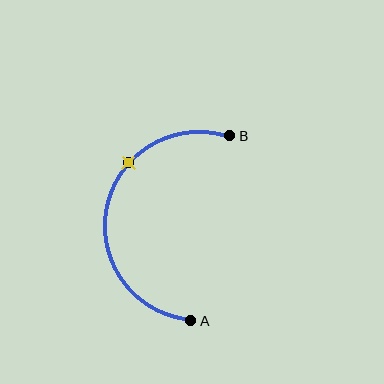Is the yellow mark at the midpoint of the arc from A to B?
No. The yellow mark lies on the arc but is closer to endpoint B. The arc midpoint would be at the point on the curve equidistant along the arc from both A and B.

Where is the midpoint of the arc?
The arc midpoint is the point on the curve farthest from the straight line joining A and B. It sits to the left of that line.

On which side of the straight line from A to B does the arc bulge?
The arc bulges to the left of the straight line connecting A and B.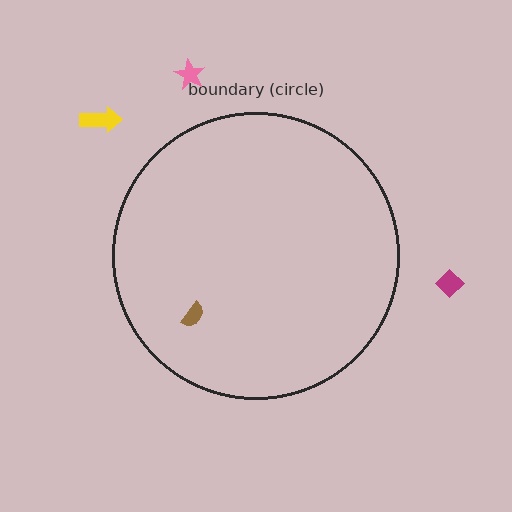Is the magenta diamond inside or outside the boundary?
Outside.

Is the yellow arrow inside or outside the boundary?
Outside.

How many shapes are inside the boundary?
1 inside, 3 outside.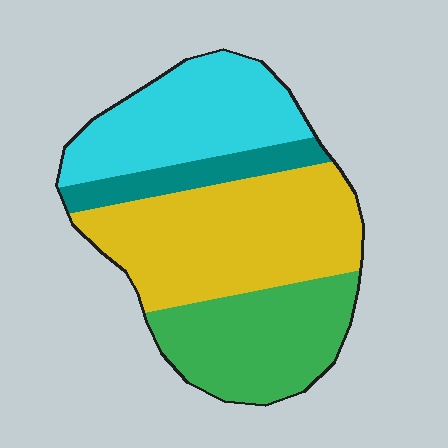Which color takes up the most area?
Yellow, at roughly 40%.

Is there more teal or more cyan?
Cyan.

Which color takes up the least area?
Teal, at roughly 10%.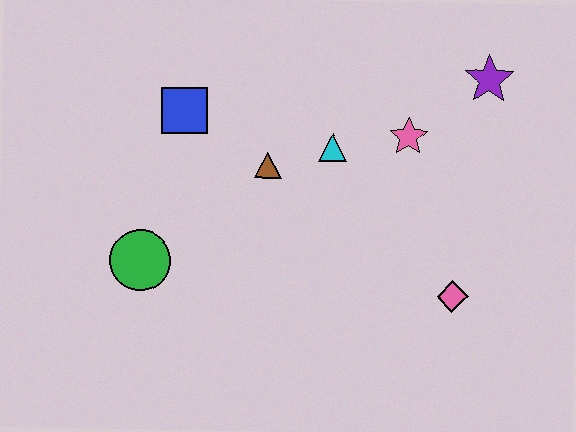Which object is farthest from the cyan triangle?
The green circle is farthest from the cyan triangle.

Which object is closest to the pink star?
The cyan triangle is closest to the pink star.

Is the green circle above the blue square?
No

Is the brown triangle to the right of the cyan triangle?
No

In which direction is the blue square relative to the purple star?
The blue square is to the left of the purple star.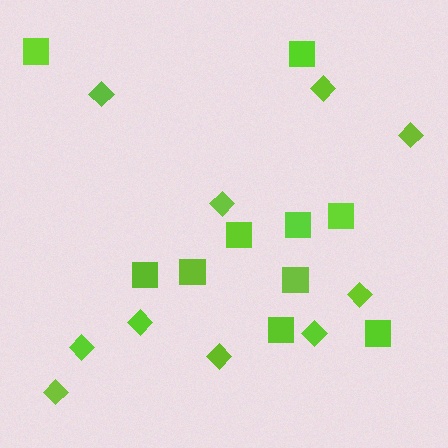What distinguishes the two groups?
There are 2 groups: one group of squares (10) and one group of diamonds (10).